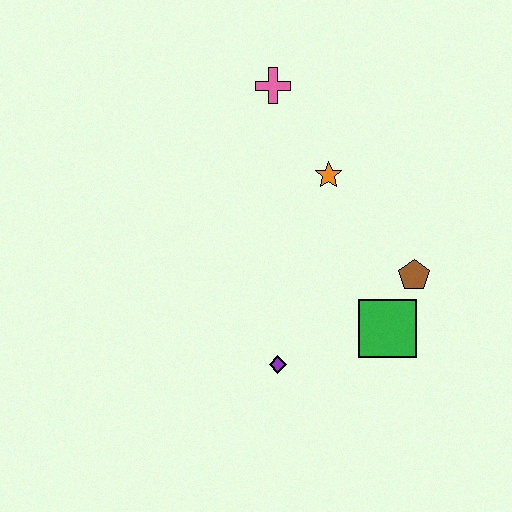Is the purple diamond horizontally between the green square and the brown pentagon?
No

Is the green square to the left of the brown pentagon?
Yes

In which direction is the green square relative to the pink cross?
The green square is below the pink cross.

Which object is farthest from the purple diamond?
The pink cross is farthest from the purple diamond.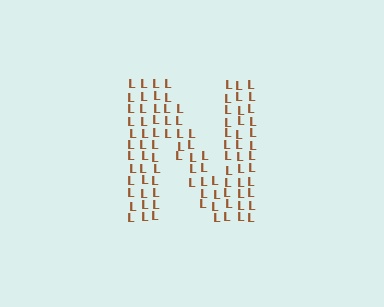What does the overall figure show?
The overall figure shows the letter N.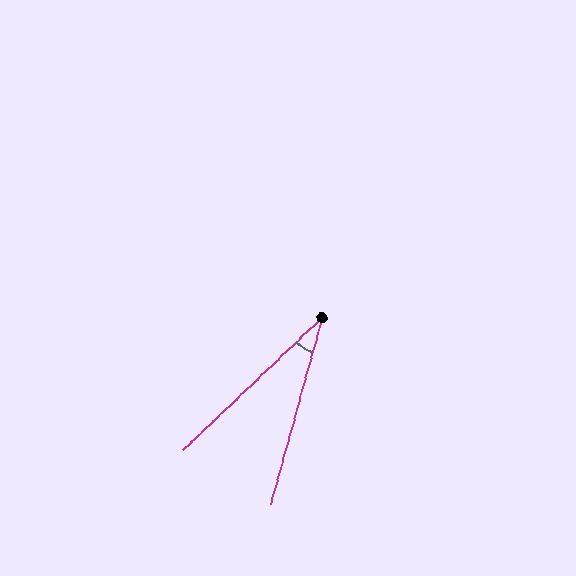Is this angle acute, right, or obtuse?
It is acute.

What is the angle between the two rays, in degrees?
Approximately 31 degrees.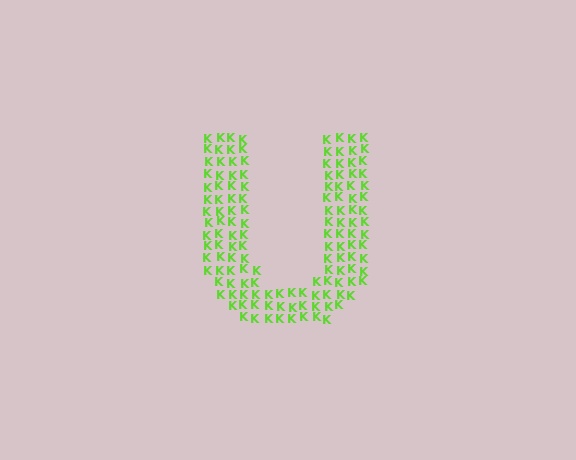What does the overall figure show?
The overall figure shows the letter U.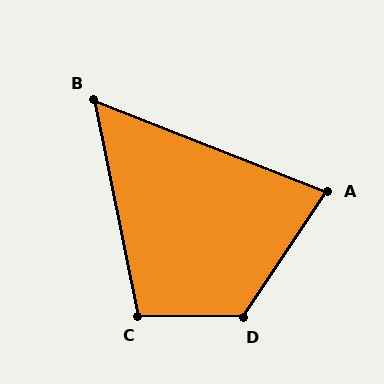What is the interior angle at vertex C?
Approximately 102 degrees (obtuse).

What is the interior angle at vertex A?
Approximately 78 degrees (acute).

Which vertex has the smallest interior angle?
B, at approximately 57 degrees.